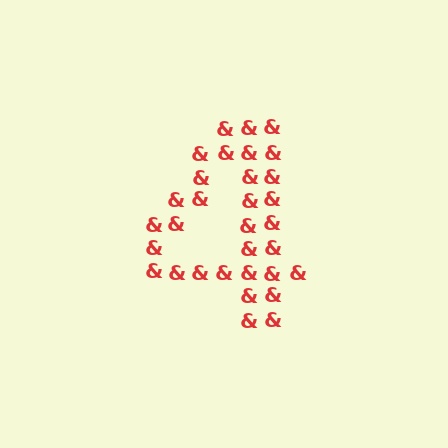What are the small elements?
The small elements are ampersands.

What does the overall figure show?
The overall figure shows the digit 4.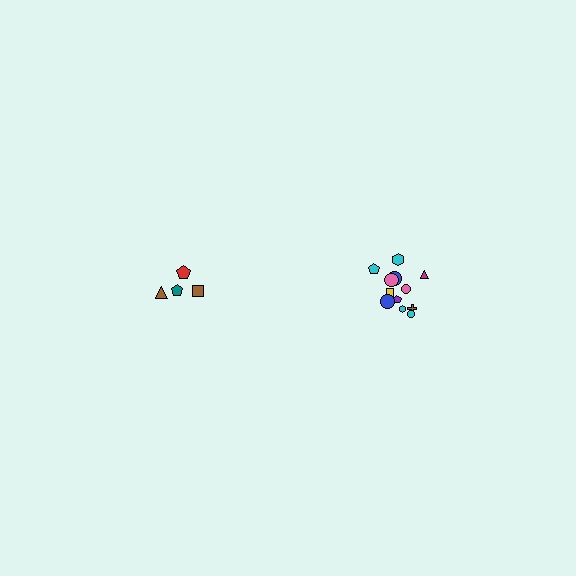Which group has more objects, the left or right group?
The right group.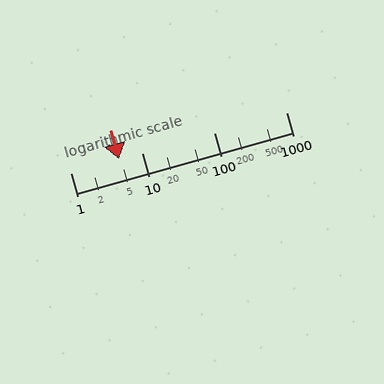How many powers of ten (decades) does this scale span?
The scale spans 3 decades, from 1 to 1000.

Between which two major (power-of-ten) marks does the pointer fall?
The pointer is between 1 and 10.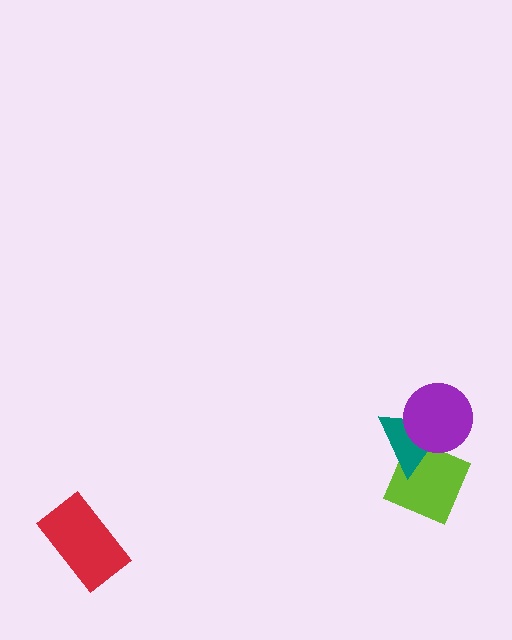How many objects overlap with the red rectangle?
0 objects overlap with the red rectangle.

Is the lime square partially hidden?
Yes, it is partially covered by another shape.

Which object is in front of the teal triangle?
The purple circle is in front of the teal triangle.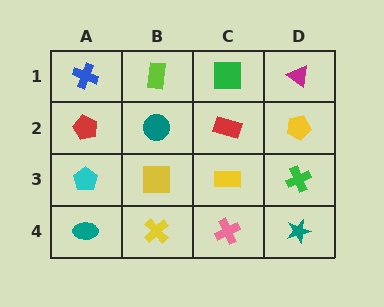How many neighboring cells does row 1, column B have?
3.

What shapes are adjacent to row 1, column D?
A yellow pentagon (row 2, column D), a green square (row 1, column C).